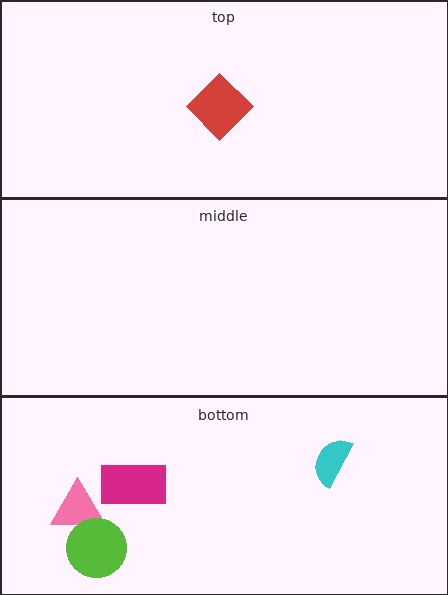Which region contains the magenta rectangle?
The bottom region.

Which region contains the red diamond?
The top region.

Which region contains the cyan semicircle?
The bottom region.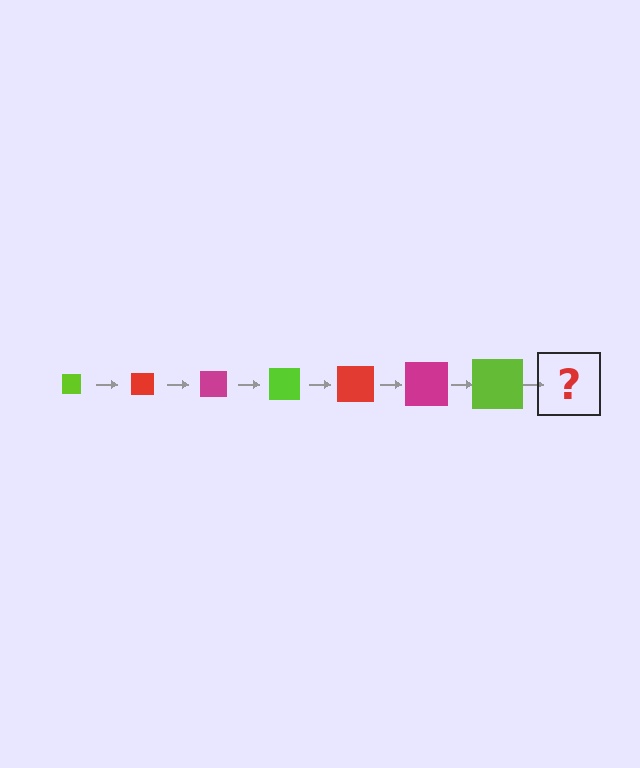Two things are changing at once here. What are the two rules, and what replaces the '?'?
The two rules are that the square grows larger each step and the color cycles through lime, red, and magenta. The '?' should be a red square, larger than the previous one.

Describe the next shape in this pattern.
It should be a red square, larger than the previous one.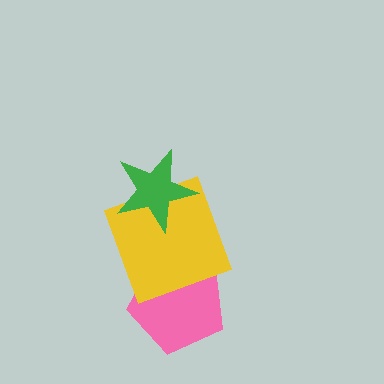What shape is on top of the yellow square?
The green star is on top of the yellow square.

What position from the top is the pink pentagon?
The pink pentagon is 3rd from the top.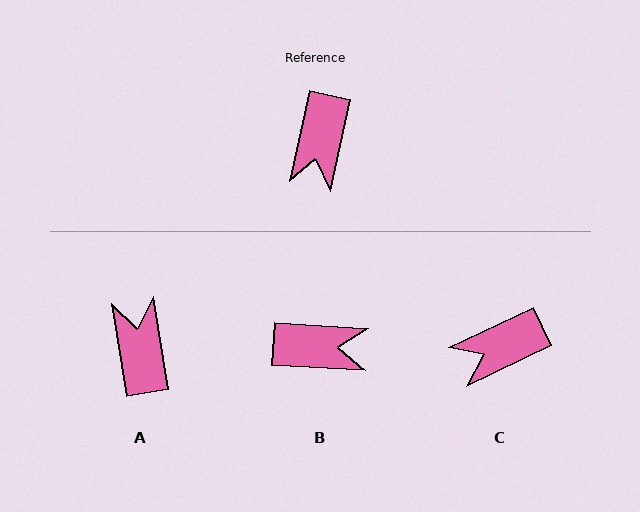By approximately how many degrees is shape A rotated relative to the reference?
Approximately 158 degrees clockwise.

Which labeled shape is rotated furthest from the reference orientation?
A, about 158 degrees away.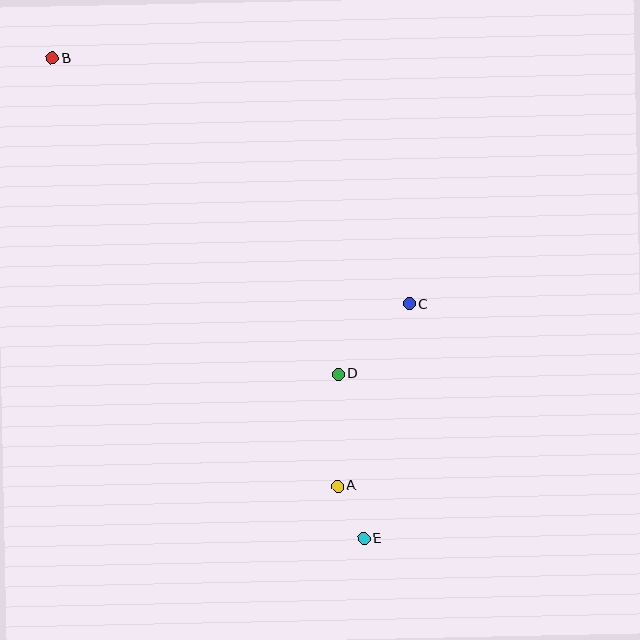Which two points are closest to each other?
Points A and E are closest to each other.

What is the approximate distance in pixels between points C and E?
The distance between C and E is approximately 239 pixels.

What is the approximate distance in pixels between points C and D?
The distance between C and D is approximately 100 pixels.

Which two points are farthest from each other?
Points B and E are farthest from each other.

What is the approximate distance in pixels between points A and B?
The distance between A and B is approximately 514 pixels.